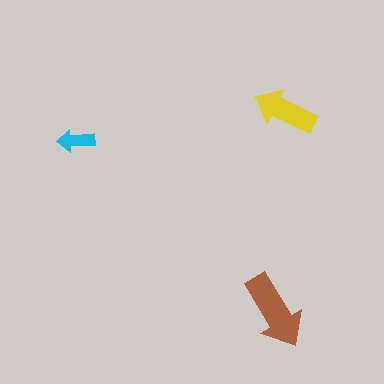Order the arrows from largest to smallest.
the brown one, the yellow one, the cyan one.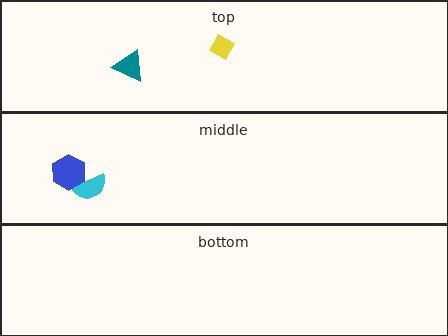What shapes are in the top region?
The yellow diamond, the teal triangle.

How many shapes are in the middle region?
2.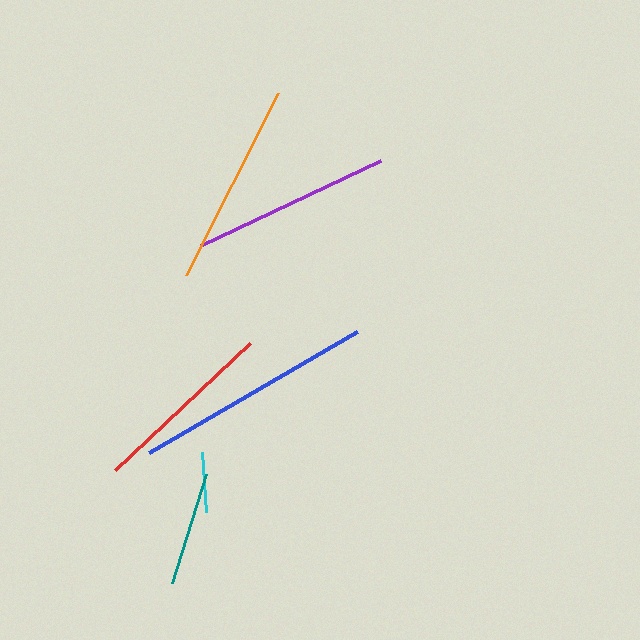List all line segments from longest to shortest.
From longest to shortest: blue, orange, purple, red, teal, cyan.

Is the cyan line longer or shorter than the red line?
The red line is longer than the cyan line.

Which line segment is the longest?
The blue line is the longest at approximately 240 pixels.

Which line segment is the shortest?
The cyan line is the shortest at approximately 60 pixels.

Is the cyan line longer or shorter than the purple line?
The purple line is longer than the cyan line.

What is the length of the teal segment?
The teal segment is approximately 114 pixels long.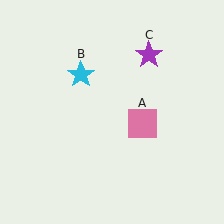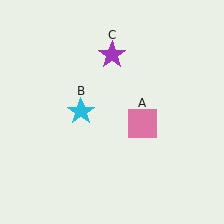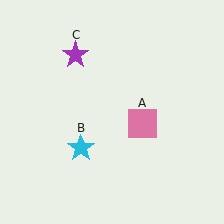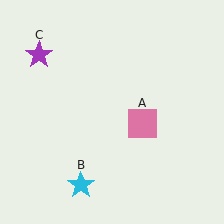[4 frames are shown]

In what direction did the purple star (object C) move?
The purple star (object C) moved left.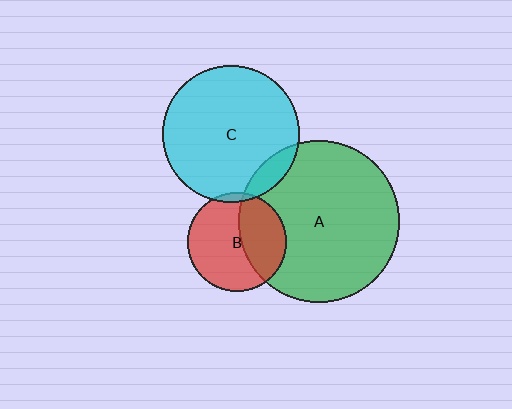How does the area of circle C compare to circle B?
Approximately 1.9 times.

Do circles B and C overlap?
Yes.